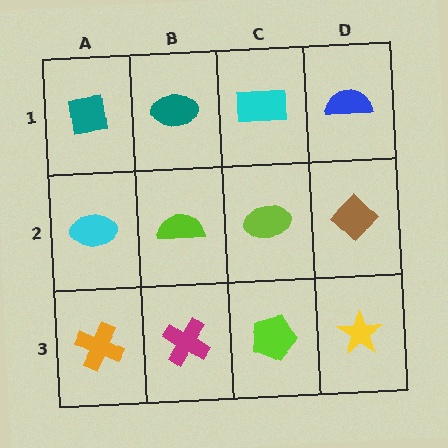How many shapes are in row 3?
4 shapes.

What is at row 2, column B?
A lime semicircle.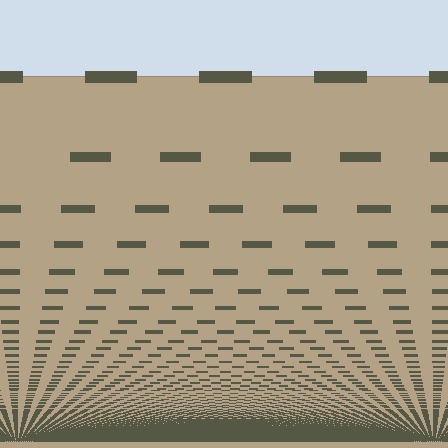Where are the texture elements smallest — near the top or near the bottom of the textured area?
Near the bottom.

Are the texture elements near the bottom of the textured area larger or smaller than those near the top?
Smaller. The gradient is inverted — elements near the bottom are smaller and denser.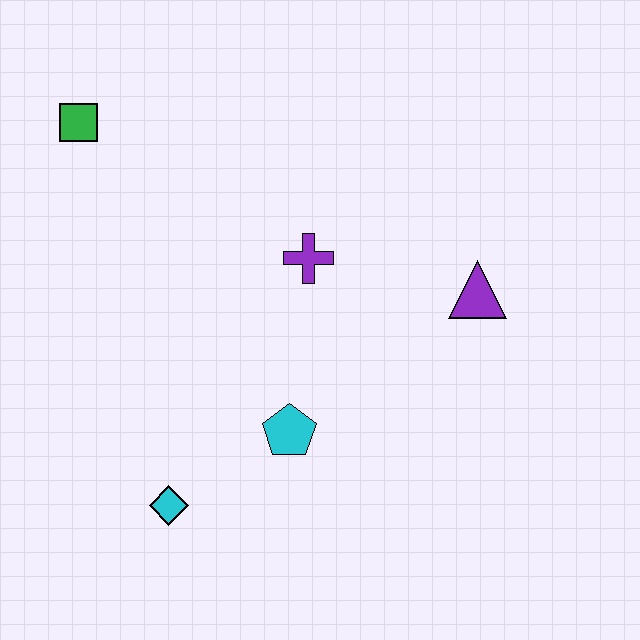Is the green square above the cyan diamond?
Yes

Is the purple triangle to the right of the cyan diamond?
Yes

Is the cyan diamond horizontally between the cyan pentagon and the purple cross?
No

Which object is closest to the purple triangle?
The purple cross is closest to the purple triangle.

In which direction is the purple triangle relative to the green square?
The purple triangle is to the right of the green square.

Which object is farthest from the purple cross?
The cyan diamond is farthest from the purple cross.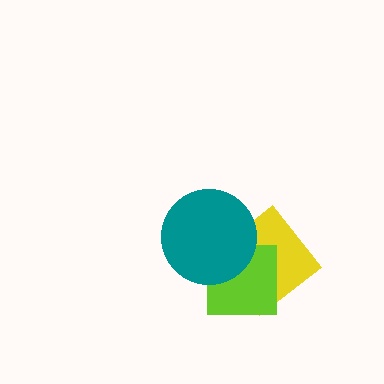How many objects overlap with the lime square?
2 objects overlap with the lime square.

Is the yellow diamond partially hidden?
Yes, it is partially covered by another shape.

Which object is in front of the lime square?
The teal circle is in front of the lime square.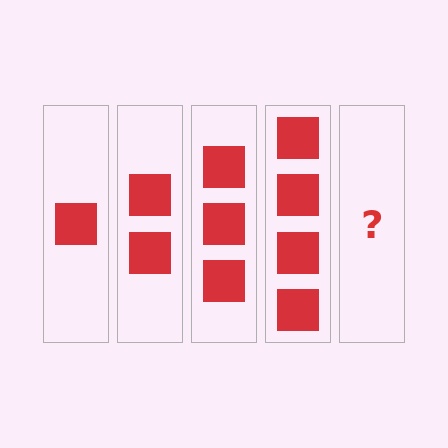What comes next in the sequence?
The next element should be 5 squares.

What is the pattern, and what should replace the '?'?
The pattern is that each step adds one more square. The '?' should be 5 squares.